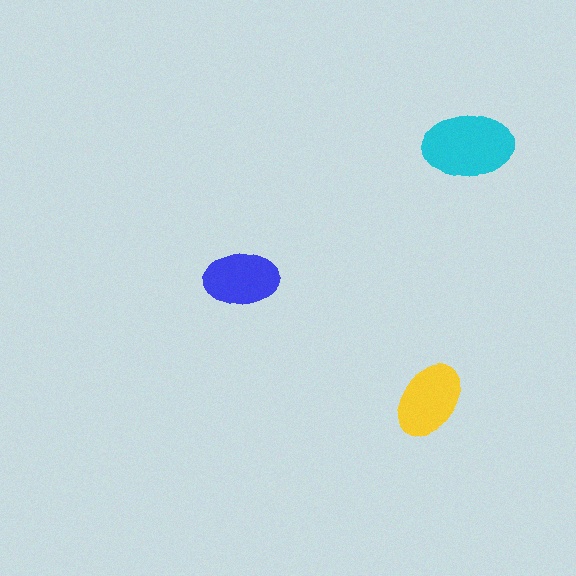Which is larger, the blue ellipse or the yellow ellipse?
The yellow one.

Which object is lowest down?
The yellow ellipse is bottommost.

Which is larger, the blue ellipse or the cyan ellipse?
The cyan one.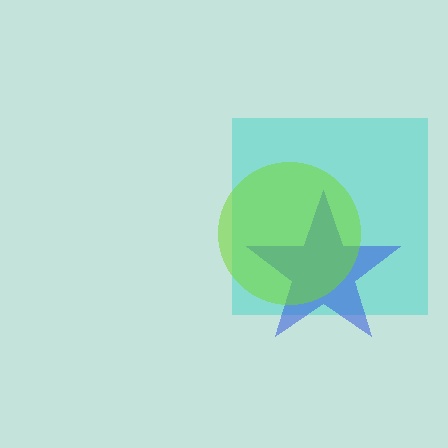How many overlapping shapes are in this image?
There are 3 overlapping shapes in the image.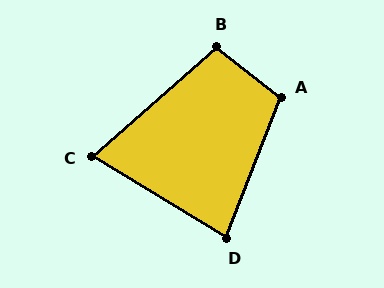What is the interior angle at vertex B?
Approximately 100 degrees (obtuse).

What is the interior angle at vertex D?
Approximately 80 degrees (acute).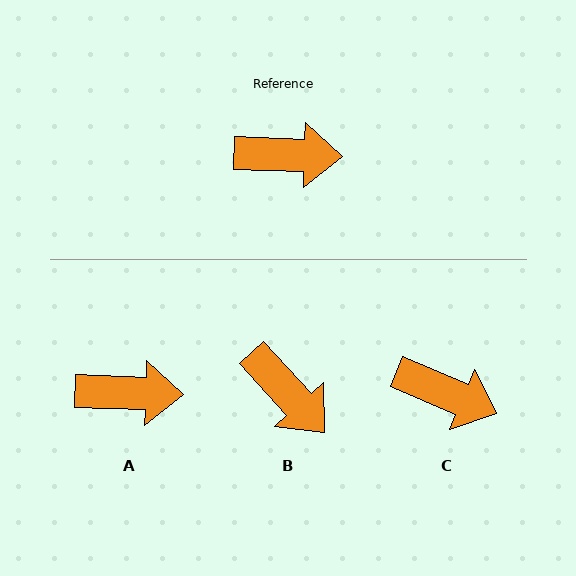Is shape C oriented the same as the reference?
No, it is off by about 21 degrees.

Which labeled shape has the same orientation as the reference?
A.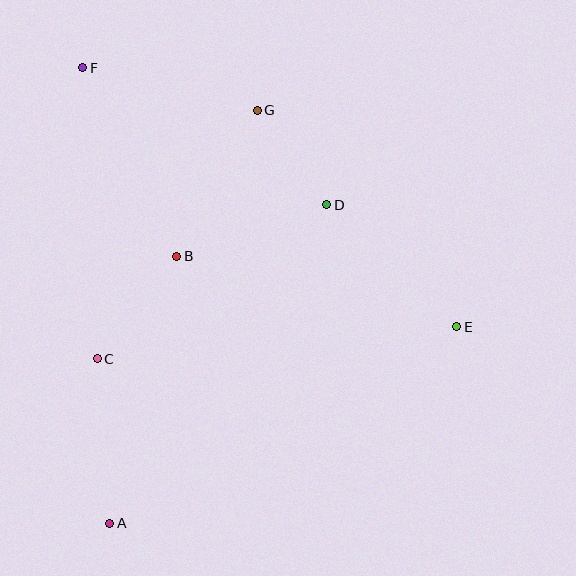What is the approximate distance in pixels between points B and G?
The distance between B and G is approximately 167 pixels.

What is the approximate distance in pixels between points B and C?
The distance between B and C is approximately 130 pixels.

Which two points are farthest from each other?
Points A and F are farthest from each other.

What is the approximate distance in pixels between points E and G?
The distance between E and G is approximately 295 pixels.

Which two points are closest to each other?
Points D and G are closest to each other.